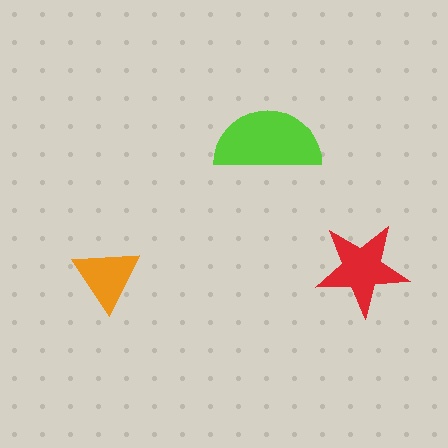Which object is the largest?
The lime semicircle.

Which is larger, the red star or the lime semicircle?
The lime semicircle.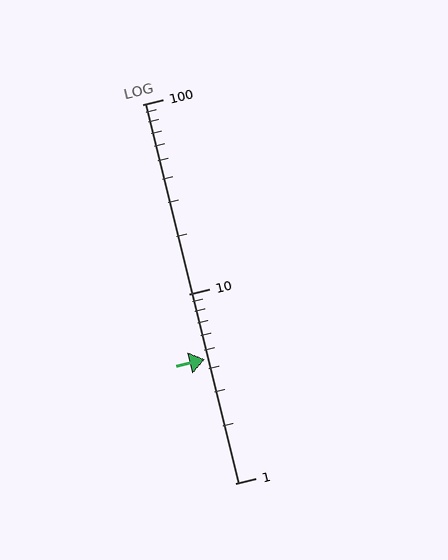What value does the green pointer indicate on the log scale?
The pointer indicates approximately 4.5.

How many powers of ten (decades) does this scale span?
The scale spans 2 decades, from 1 to 100.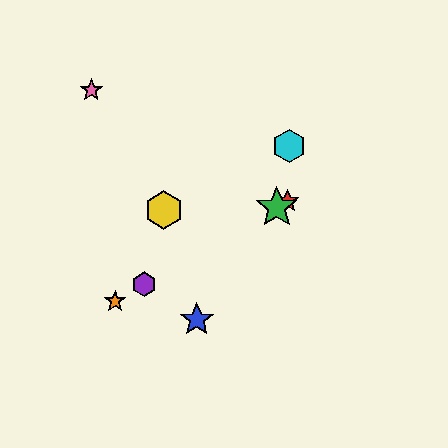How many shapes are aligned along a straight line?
4 shapes (the red star, the green star, the purple hexagon, the orange star) are aligned along a straight line.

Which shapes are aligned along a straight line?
The red star, the green star, the purple hexagon, the orange star are aligned along a straight line.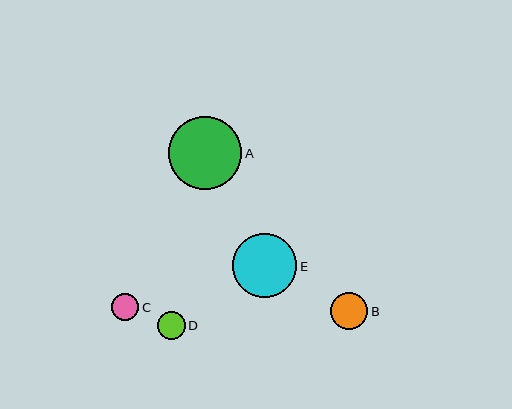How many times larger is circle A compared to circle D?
Circle A is approximately 2.7 times the size of circle D.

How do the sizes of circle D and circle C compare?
Circle D and circle C are approximately the same size.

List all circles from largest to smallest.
From largest to smallest: A, E, B, D, C.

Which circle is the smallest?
Circle C is the smallest with a size of approximately 27 pixels.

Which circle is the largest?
Circle A is the largest with a size of approximately 73 pixels.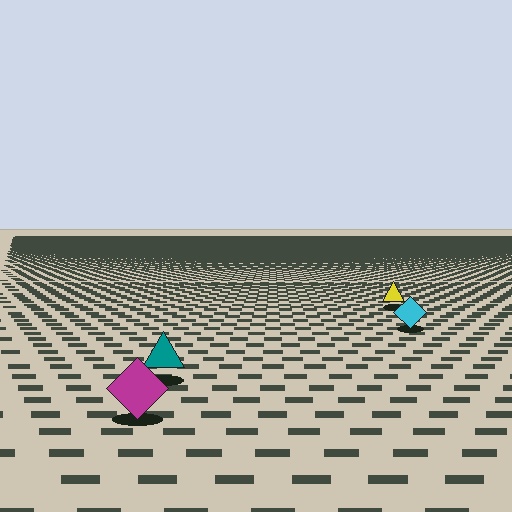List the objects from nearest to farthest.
From nearest to farthest: the magenta diamond, the teal triangle, the cyan diamond, the yellow triangle.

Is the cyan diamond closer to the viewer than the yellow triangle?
Yes. The cyan diamond is closer — you can tell from the texture gradient: the ground texture is coarser near it.